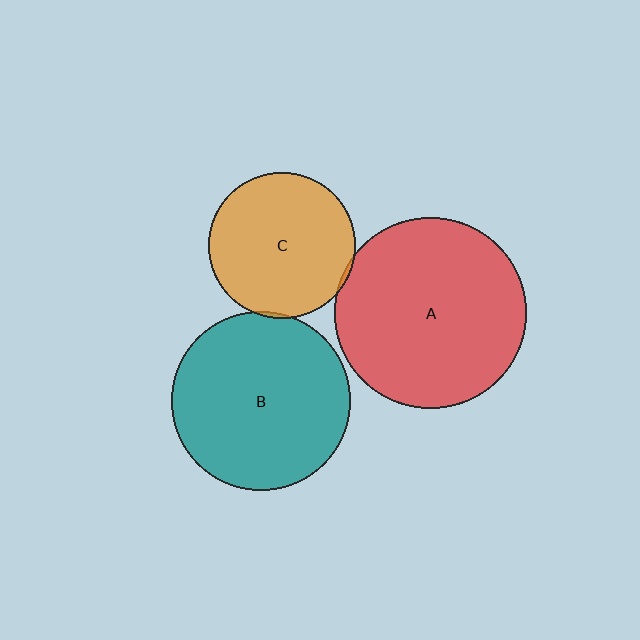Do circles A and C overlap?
Yes.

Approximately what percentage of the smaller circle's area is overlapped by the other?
Approximately 5%.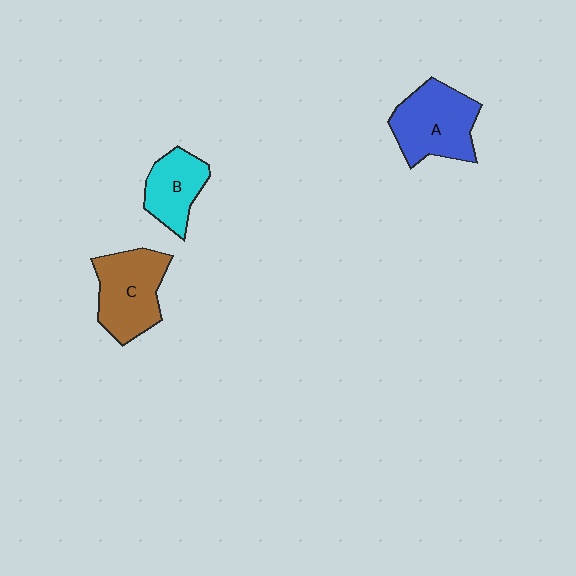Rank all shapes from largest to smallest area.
From largest to smallest: A (blue), C (brown), B (cyan).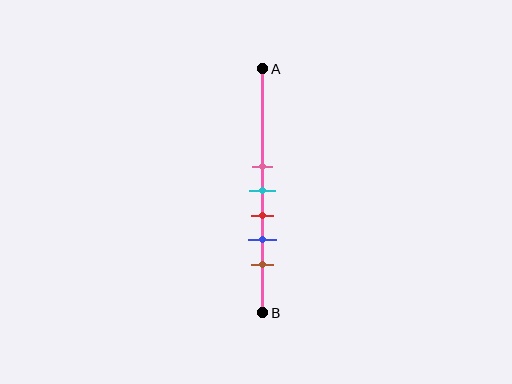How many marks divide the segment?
There are 5 marks dividing the segment.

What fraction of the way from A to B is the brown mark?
The brown mark is approximately 80% (0.8) of the way from A to B.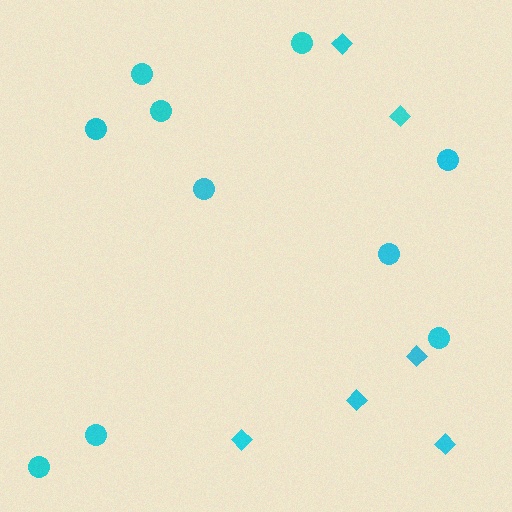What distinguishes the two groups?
There are 2 groups: one group of circles (10) and one group of diamonds (6).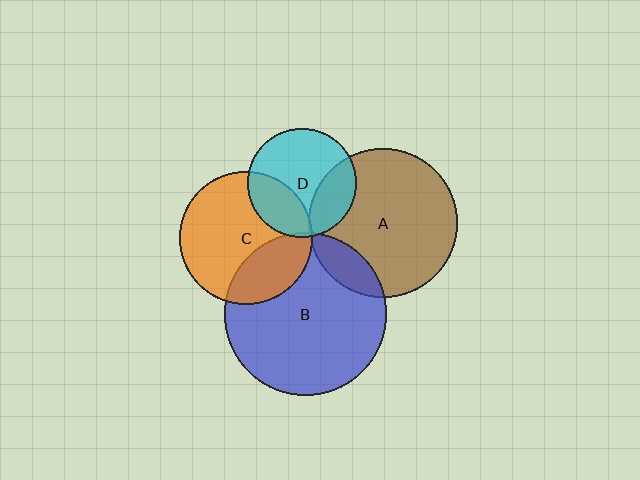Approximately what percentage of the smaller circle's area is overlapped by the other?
Approximately 5%.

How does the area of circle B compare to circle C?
Approximately 1.5 times.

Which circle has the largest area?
Circle B (blue).